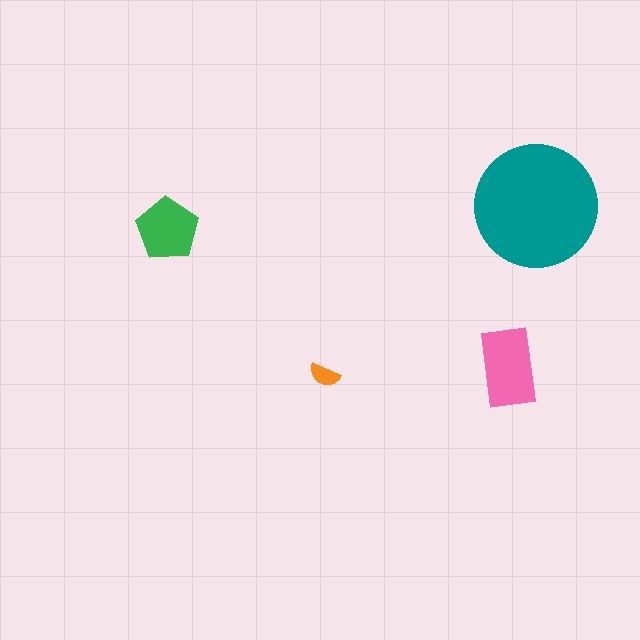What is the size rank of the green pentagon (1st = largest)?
3rd.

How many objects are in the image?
There are 4 objects in the image.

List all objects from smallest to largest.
The orange semicircle, the green pentagon, the pink rectangle, the teal circle.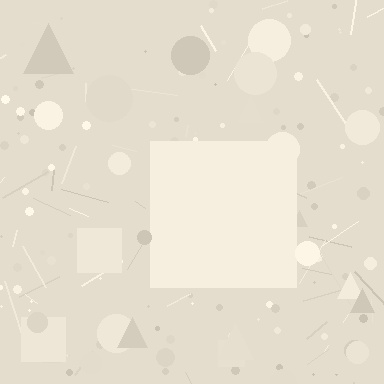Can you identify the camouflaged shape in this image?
The camouflaged shape is a square.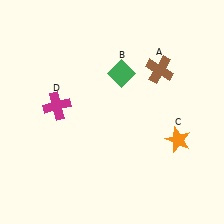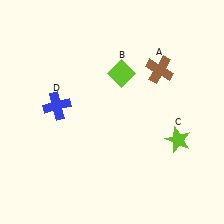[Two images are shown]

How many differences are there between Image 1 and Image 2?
There are 3 differences between the two images.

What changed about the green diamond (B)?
In Image 1, B is green. In Image 2, it changed to lime.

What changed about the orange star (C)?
In Image 1, C is orange. In Image 2, it changed to lime.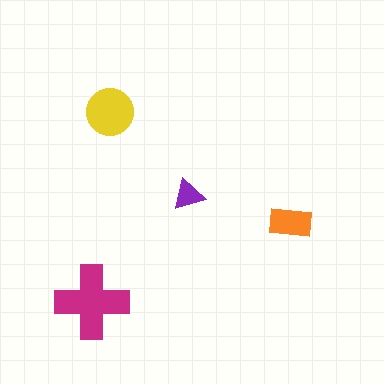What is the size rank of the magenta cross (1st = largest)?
1st.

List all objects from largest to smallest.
The magenta cross, the yellow circle, the orange rectangle, the purple triangle.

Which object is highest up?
The yellow circle is topmost.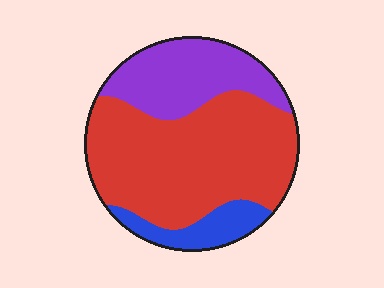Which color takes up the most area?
Red, at roughly 60%.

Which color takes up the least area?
Blue, at roughly 10%.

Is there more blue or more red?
Red.